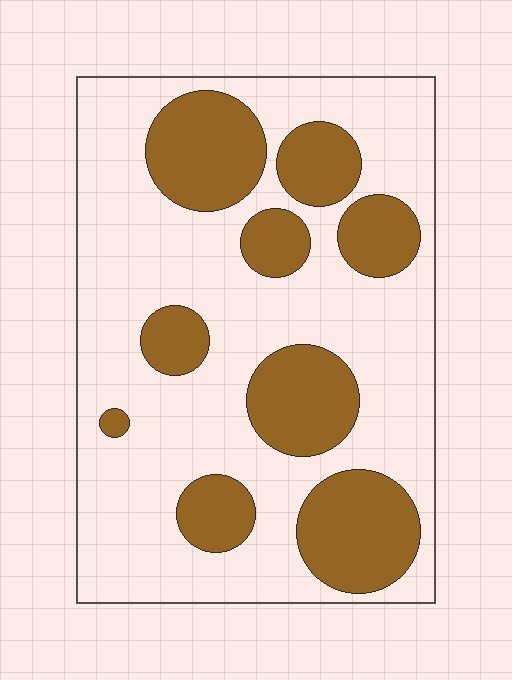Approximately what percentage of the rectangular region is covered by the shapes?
Approximately 30%.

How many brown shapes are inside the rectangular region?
9.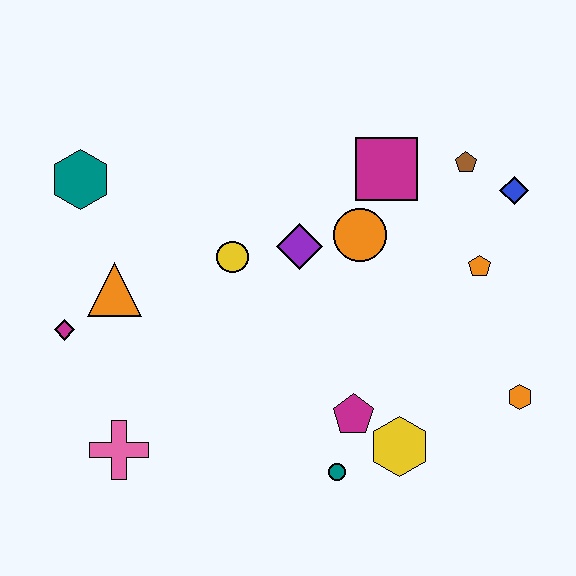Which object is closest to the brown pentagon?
The blue diamond is closest to the brown pentagon.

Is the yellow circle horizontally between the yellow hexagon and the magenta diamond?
Yes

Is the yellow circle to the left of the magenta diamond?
No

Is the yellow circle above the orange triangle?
Yes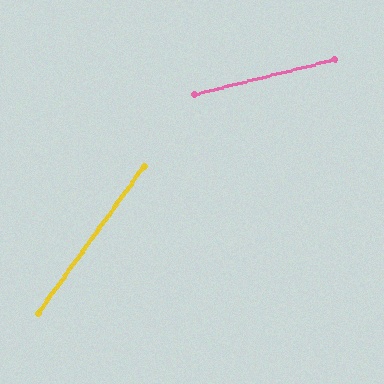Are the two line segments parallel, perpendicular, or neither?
Neither parallel nor perpendicular — they differ by about 40°.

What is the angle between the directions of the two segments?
Approximately 40 degrees.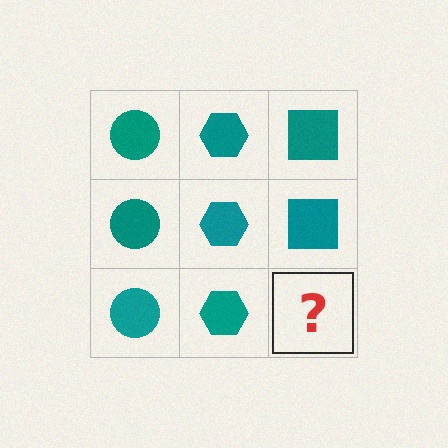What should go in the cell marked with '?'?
The missing cell should contain a teal square.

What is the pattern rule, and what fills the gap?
The rule is that each column has a consistent shape. The gap should be filled with a teal square.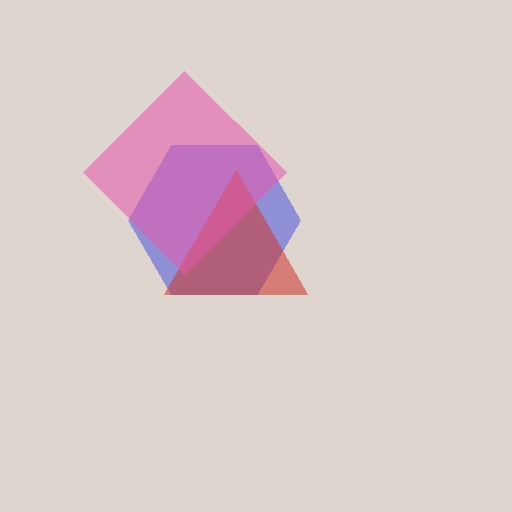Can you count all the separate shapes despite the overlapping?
Yes, there are 3 separate shapes.